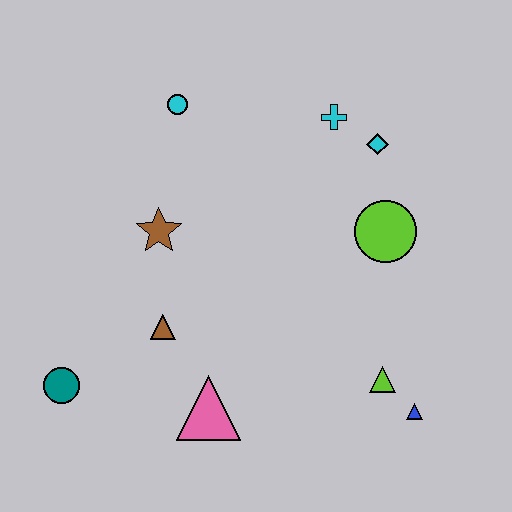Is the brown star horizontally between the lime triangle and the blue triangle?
No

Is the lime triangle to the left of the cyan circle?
No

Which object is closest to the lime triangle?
The blue triangle is closest to the lime triangle.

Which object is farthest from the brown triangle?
The cyan diamond is farthest from the brown triangle.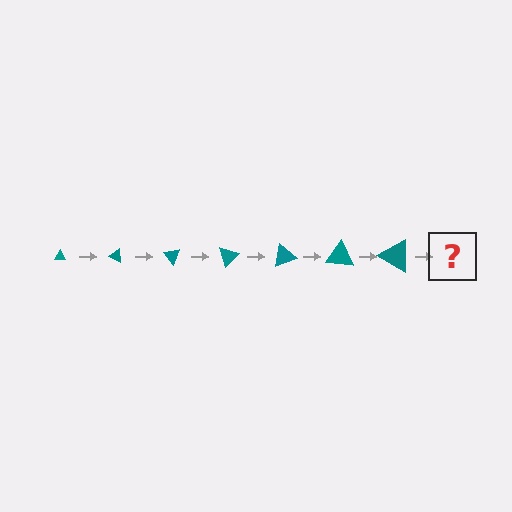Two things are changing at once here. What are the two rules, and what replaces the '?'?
The two rules are that the triangle grows larger each step and it rotates 25 degrees each step. The '?' should be a triangle, larger than the previous one and rotated 175 degrees from the start.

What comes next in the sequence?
The next element should be a triangle, larger than the previous one and rotated 175 degrees from the start.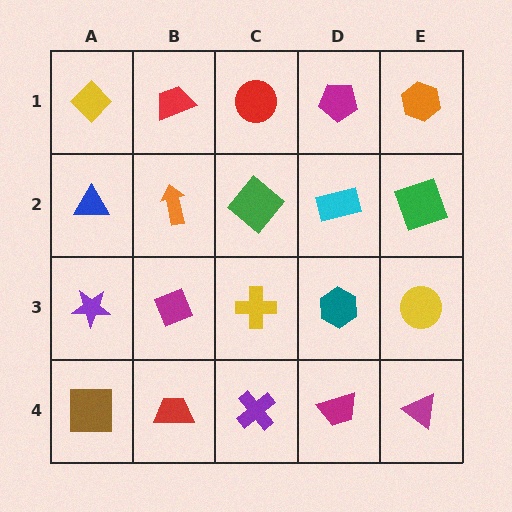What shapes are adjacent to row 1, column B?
An orange arrow (row 2, column B), a yellow diamond (row 1, column A), a red circle (row 1, column C).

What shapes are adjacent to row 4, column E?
A yellow circle (row 3, column E), a magenta trapezoid (row 4, column D).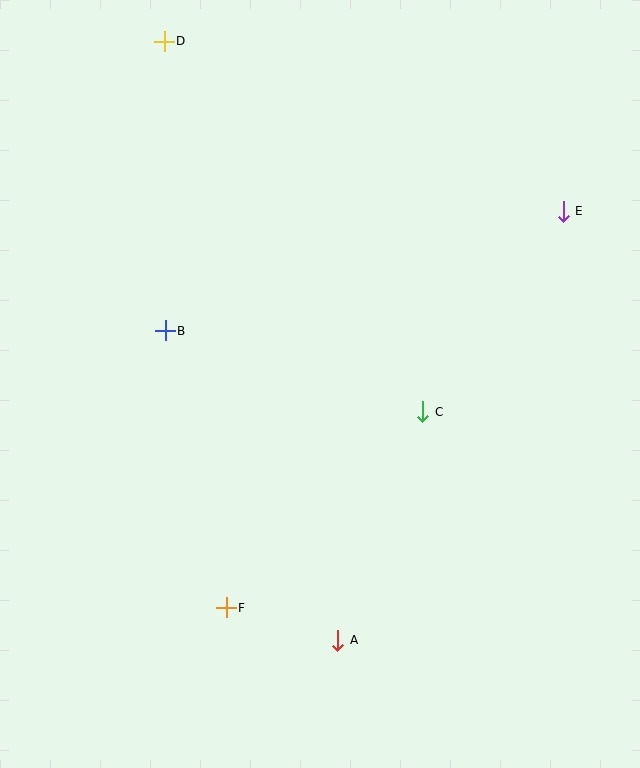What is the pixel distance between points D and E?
The distance between D and E is 434 pixels.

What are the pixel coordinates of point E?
Point E is at (563, 211).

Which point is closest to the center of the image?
Point C at (423, 412) is closest to the center.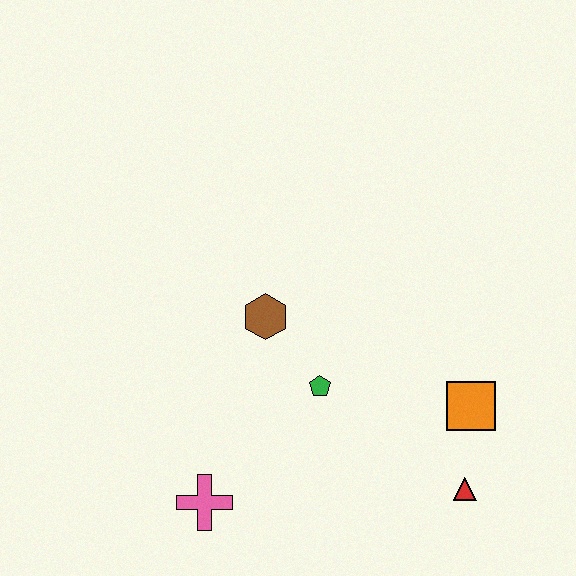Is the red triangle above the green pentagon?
No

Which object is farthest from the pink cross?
The orange square is farthest from the pink cross.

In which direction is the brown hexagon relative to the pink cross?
The brown hexagon is above the pink cross.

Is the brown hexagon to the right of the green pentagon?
No